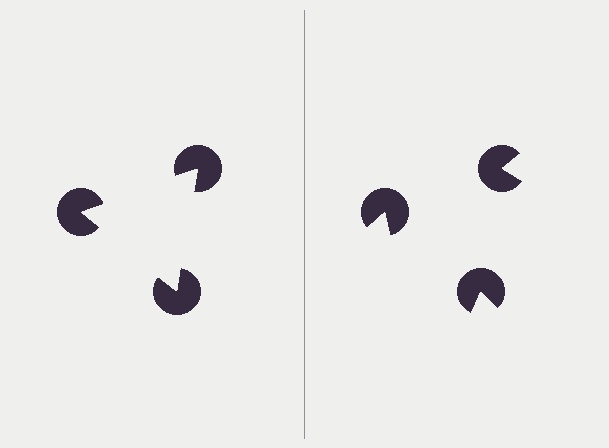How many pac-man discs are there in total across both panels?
6 — 3 on each side.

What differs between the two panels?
The pac-man discs are positioned identically on both sides; only the wedge orientations differ. On the left they align to a triangle; on the right they are misaligned.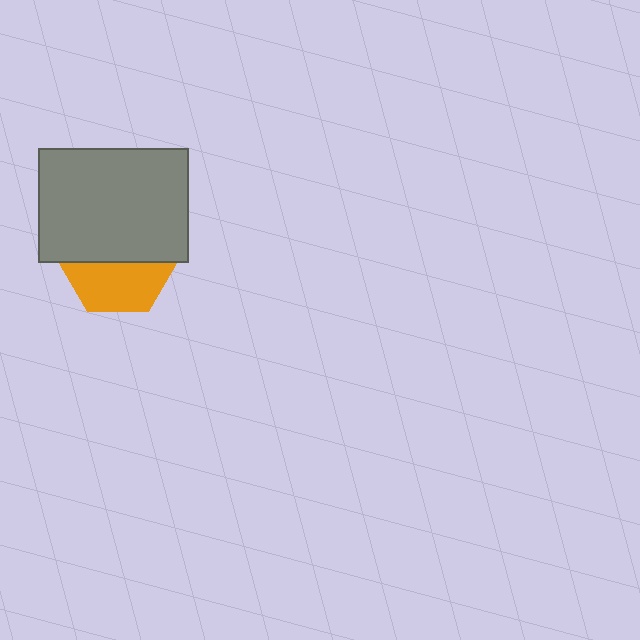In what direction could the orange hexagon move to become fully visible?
The orange hexagon could move down. That would shift it out from behind the gray rectangle entirely.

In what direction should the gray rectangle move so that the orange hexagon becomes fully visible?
The gray rectangle should move up. That is the shortest direction to clear the overlap and leave the orange hexagon fully visible.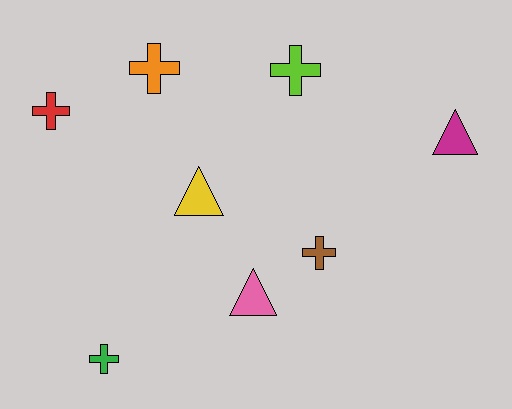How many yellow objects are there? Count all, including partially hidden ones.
There is 1 yellow object.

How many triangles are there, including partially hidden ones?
There are 3 triangles.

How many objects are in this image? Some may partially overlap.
There are 8 objects.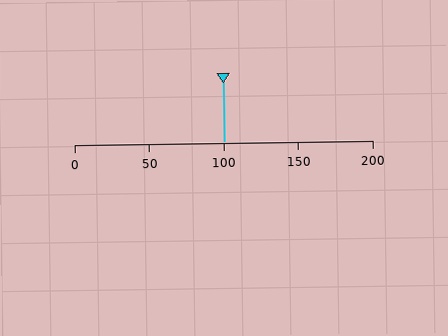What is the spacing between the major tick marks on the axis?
The major ticks are spaced 50 apart.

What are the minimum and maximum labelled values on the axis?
The axis runs from 0 to 200.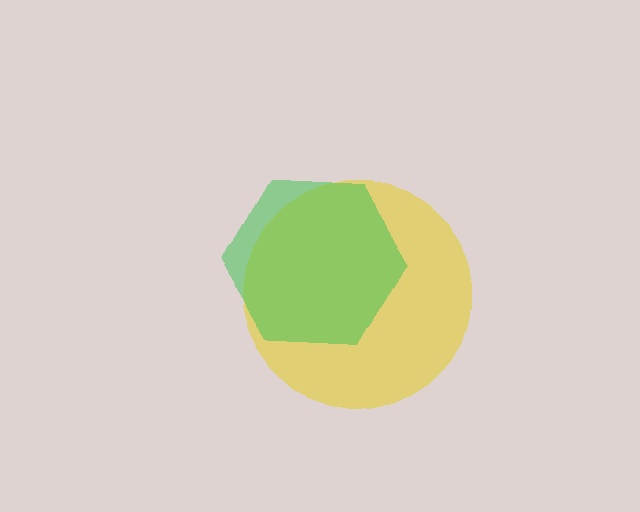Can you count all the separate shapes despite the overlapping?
Yes, there are 2 separate shapes.